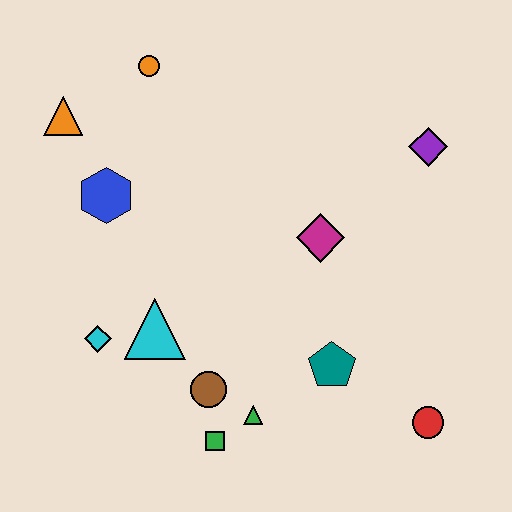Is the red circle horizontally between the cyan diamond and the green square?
No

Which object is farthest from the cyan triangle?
The purple diamond is farthest from the cyan triangle.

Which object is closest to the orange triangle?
The blue hexagon is closest to the orange triangle.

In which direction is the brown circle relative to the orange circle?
The brown circle is below the orange circle.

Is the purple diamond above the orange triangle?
No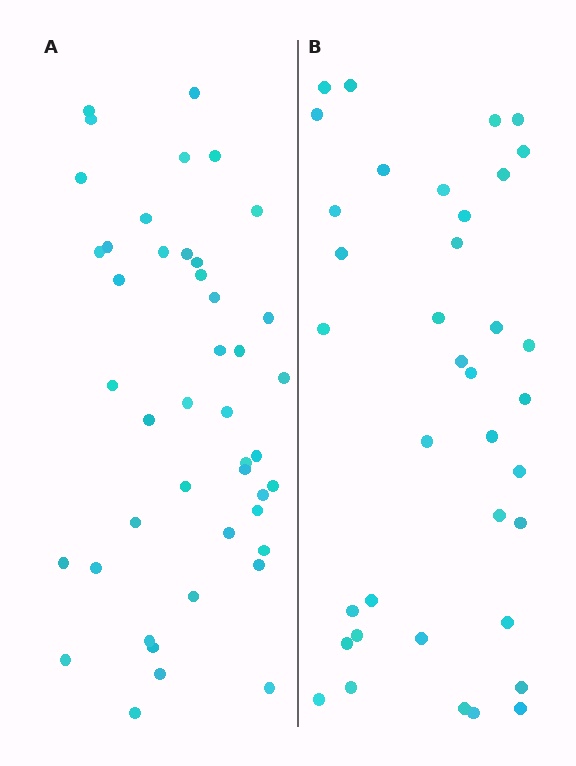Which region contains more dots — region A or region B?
Region A (the left region) has more dots.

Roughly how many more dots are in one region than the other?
Region A has roughly 8 or so more dots than region B.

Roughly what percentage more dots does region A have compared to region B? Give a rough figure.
About 20% more.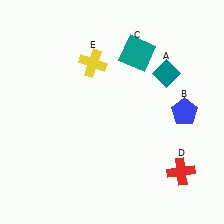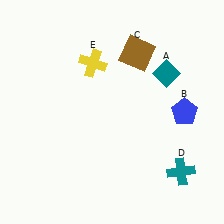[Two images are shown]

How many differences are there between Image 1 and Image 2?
There are 2 differences between the two images.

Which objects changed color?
C changed from teal to brown. D changed from red to teal.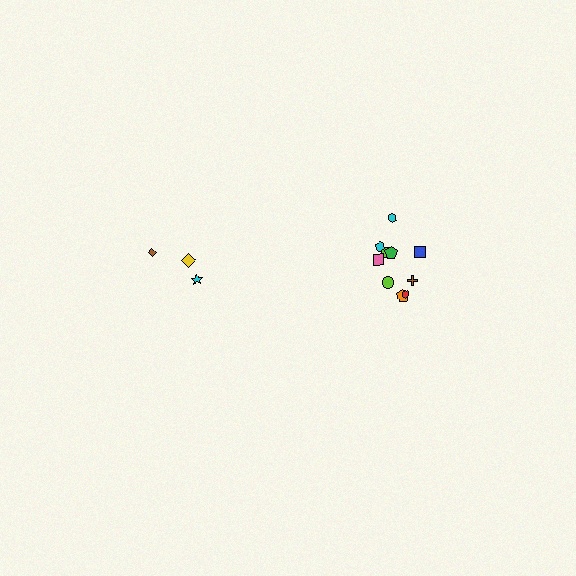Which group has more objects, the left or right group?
The right group.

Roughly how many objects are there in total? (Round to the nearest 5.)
Roughly 15 objects in total.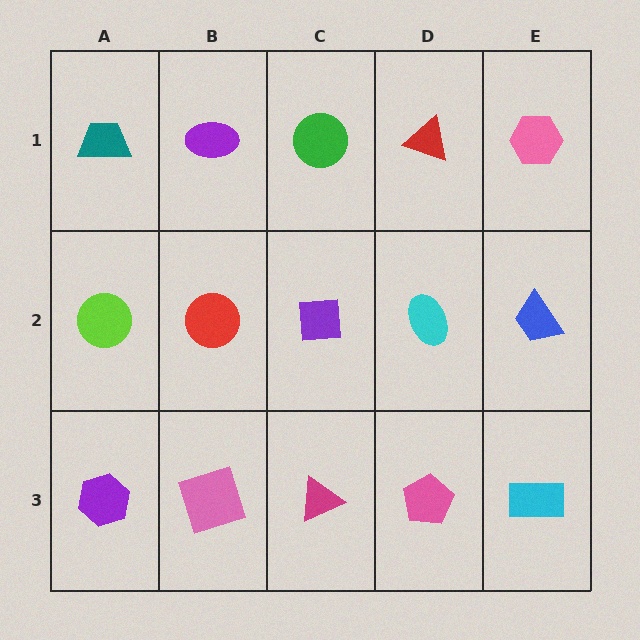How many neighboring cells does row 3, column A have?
2.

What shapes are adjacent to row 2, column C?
A green circle (row 1, column C), a magenta triangle (row 3, column C), a red circle (row 2, column B), a cyan ellipse (row 2, column D).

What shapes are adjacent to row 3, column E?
A blue trapezoid (row 2, column E), a pink pentagon (row 3, column D).